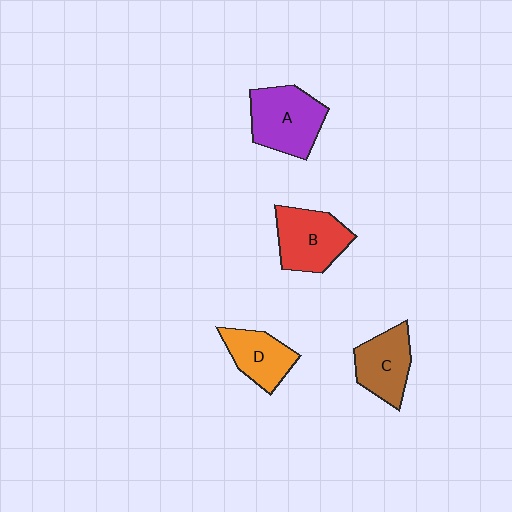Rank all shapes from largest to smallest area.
From largest to smallest: A (purple), B (red), C (brown), D (orange).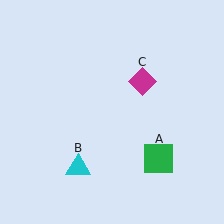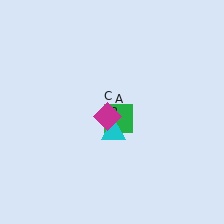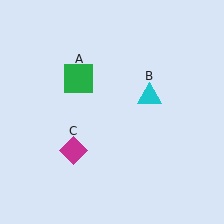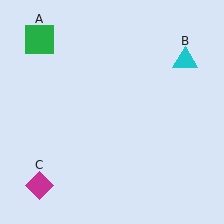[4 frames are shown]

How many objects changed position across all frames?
3 objects changed position: green square (object A), cyan triangle (object B), magenta diamond (object C).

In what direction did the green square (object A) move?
The green square (object A) moved up and to the left.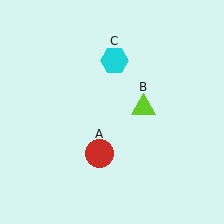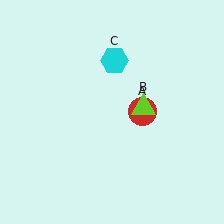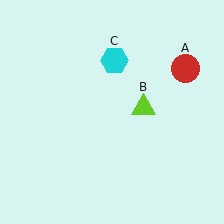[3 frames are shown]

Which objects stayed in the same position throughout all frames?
Lime triangle (object B) and cyan hexagon (object C) remained stationary.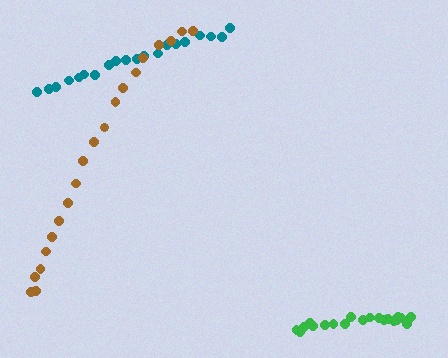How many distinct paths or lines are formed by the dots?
There are 3 distinct paths.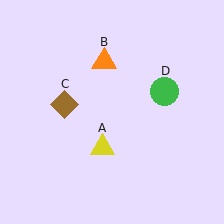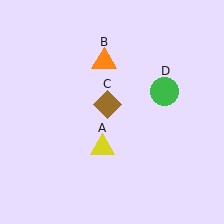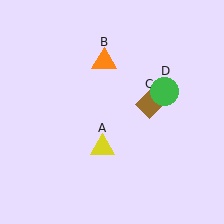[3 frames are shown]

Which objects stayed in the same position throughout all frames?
Yellow triangle (object A) and orange triangle (object B) and green circle (object D) remained stationary.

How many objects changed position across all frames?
1 object changed position: brown diamond (object C).